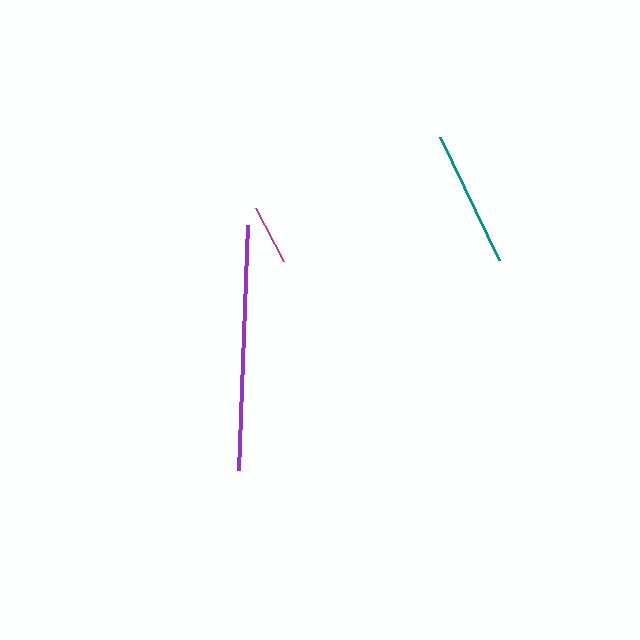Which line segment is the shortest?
The magenta line is the shortest at approximately 60 pixels.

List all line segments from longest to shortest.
From longest to shortest: purple, teal, magenta.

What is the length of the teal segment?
The teal segment is approximately 137 pixels long.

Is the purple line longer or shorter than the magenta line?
The purple line is longer than the magenta line.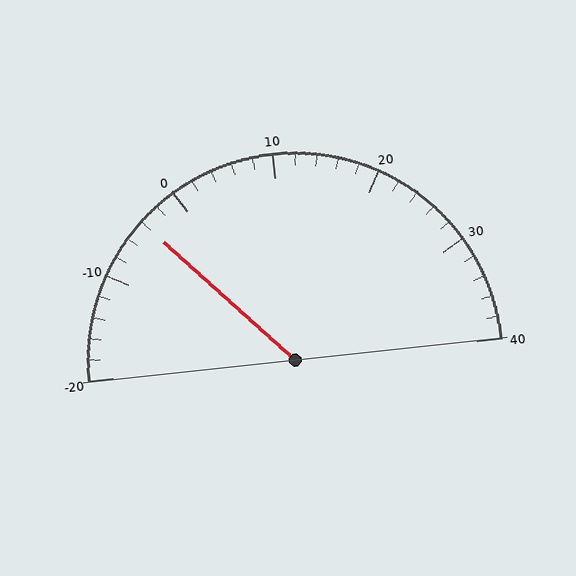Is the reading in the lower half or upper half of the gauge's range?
The reading is in the lower half of the range (-20 to 40).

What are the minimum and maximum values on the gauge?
The gauge ranges from -20 to 40.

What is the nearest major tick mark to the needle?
The nearest major tick mark is 0.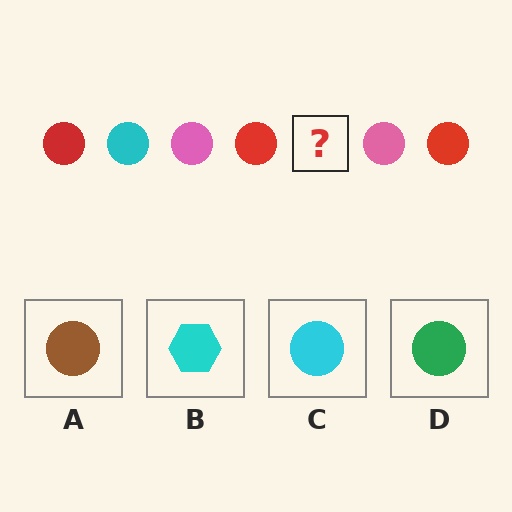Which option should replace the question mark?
Option C.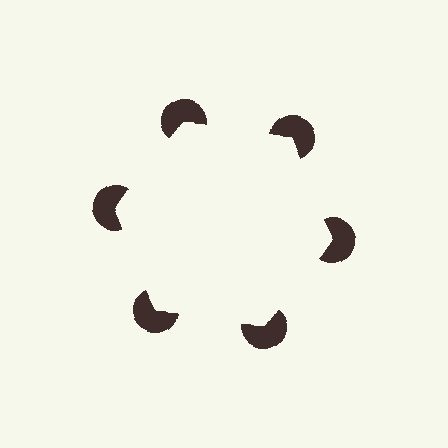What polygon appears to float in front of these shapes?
An illusory hexagon — its edges are inferred from the aligned wedge cuts in the pac-man discs, not physically drawn.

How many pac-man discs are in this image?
There are 6 — one at each vertex of the illusory hexagon.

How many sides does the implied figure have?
6 sides.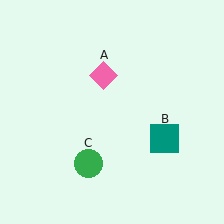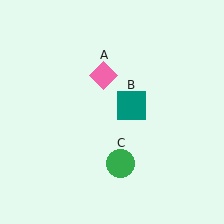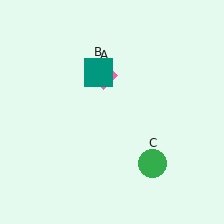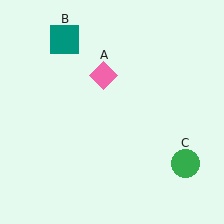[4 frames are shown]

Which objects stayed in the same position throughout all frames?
Pink diamond (object A) remained stationary.